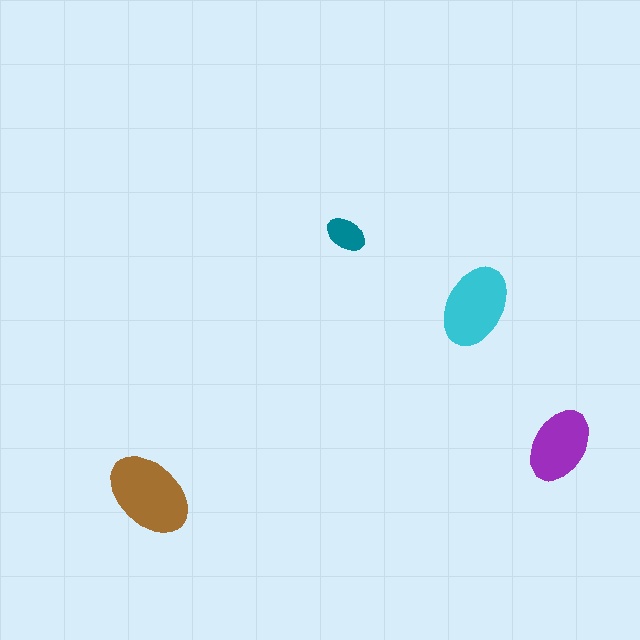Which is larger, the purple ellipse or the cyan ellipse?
The cyan one.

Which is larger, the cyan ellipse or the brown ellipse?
The brown one.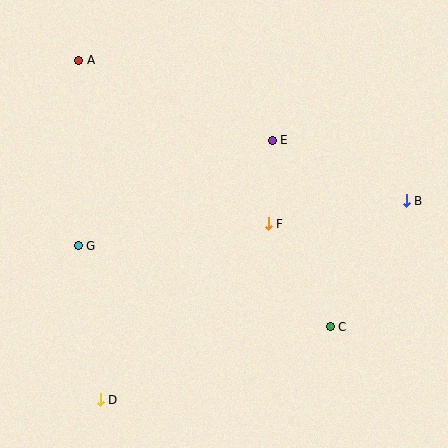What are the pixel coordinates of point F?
Point F is at (268, 224).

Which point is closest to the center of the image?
Point F at (268, 224) is closest to the center.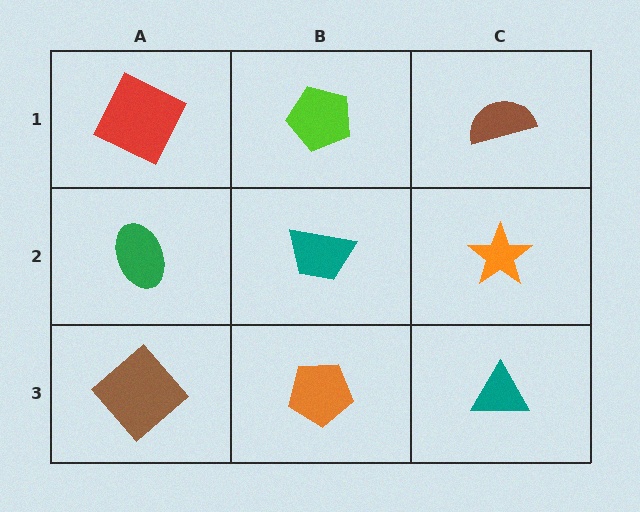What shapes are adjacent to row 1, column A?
A green ellipse (row 2, column A), a lime pentagon (row 1, column B).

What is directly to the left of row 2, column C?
A teal trapezoid.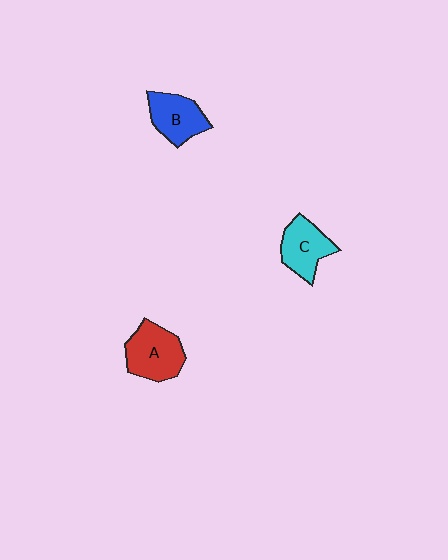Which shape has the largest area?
Shape A (red).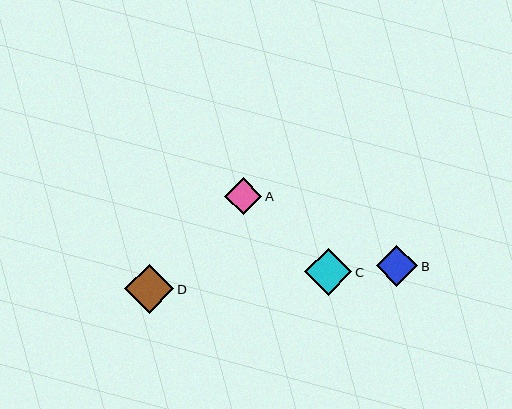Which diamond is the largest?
Diamond D is the largest with a size of approximately 49 pixels.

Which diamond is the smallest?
Diamond A is the smallest with a size of approximately 38 pixels.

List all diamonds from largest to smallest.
From largest to smallest: D, C, B, A.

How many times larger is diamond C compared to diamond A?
Diamond C is approximately 1.2 times the size of diamond A.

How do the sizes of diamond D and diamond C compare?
Diamond D and diamond C are approximately the same size.